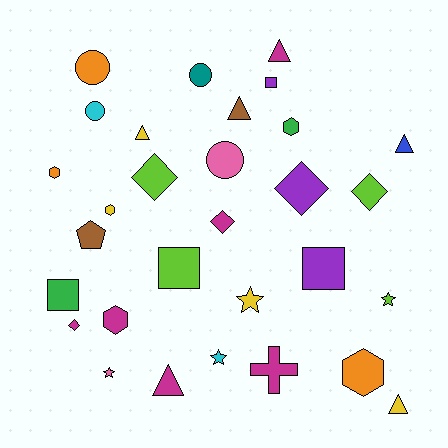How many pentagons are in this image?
There is 1 pentagon.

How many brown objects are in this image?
There are 2 brown objects.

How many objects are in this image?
There are 30 objects.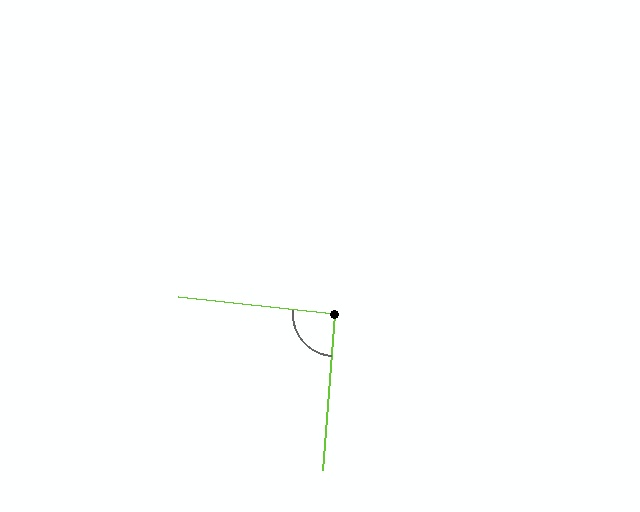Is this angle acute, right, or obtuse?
It is approximately a right angle.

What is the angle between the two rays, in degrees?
Approximately 92 degrees.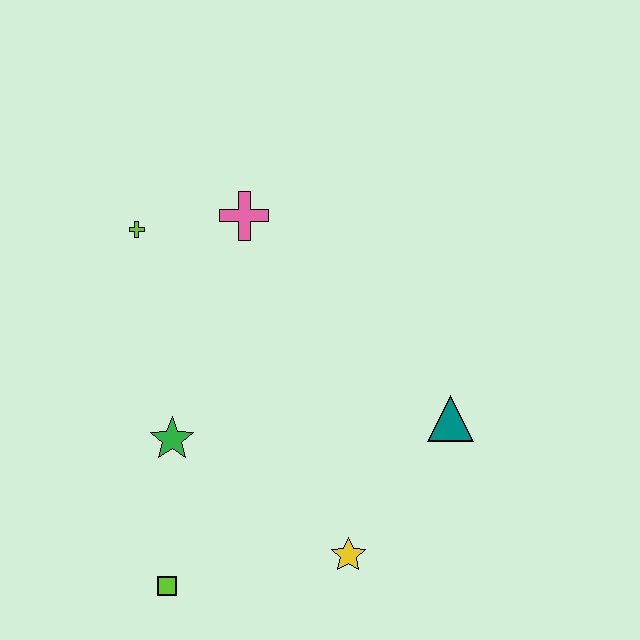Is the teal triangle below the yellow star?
No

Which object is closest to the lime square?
The green star is closest to the lime square.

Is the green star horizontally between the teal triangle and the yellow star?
No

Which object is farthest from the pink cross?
The lime square is farthest from the pink cross.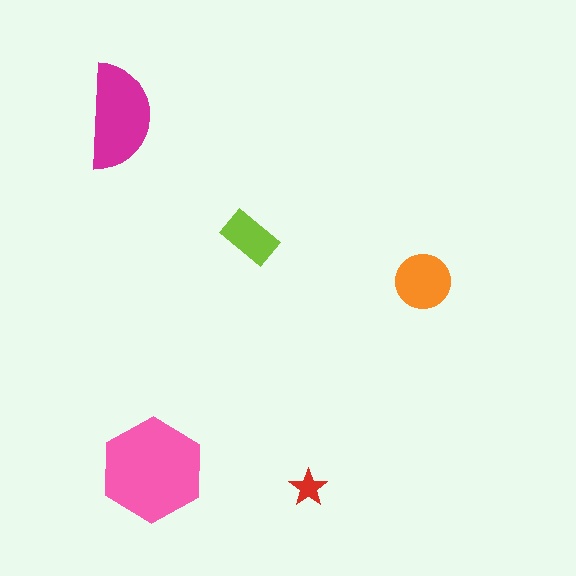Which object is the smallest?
The red star.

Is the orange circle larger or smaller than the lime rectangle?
Larger.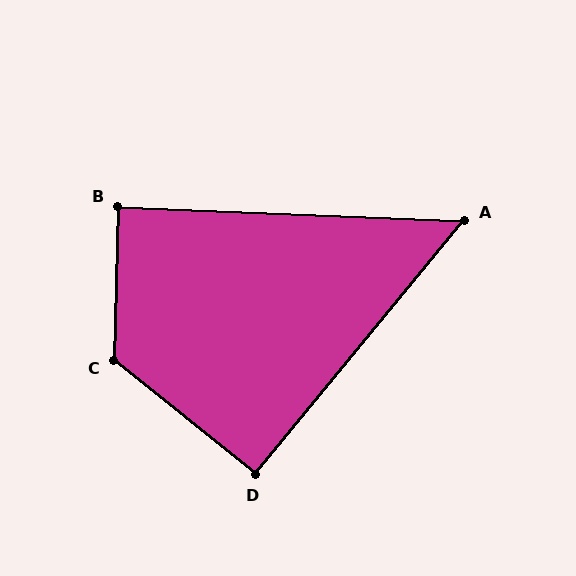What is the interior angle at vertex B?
Approximately 89 degrees (approximately right).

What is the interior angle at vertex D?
Approximately 91 degrees (approximately right).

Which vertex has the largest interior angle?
C, at approximately 127 degrees.